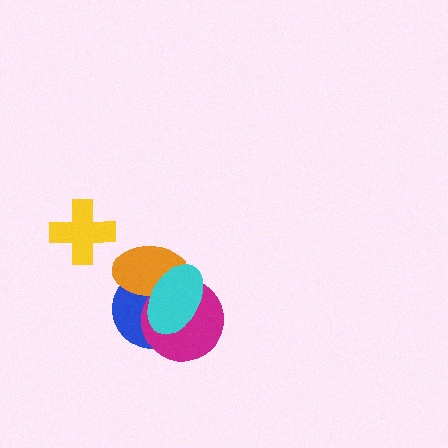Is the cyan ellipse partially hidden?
No, no other shape covers it.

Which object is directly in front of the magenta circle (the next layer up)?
The orange ellipse is directly in front of the magenta circle.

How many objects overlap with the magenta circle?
3 objects overlap with the magenta circle.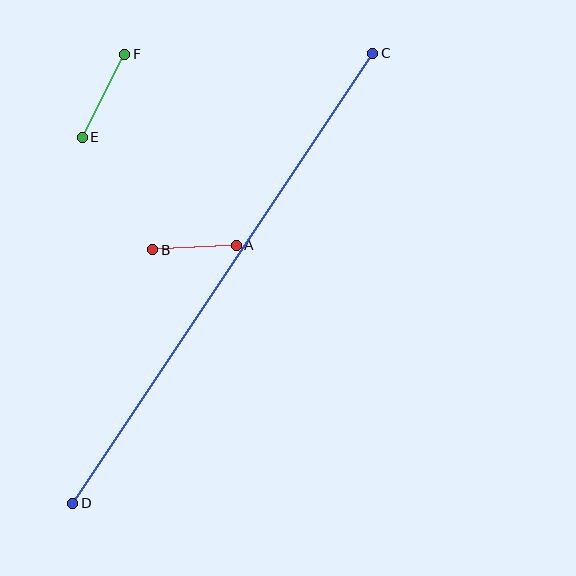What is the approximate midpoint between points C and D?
The midpoint is at approximately (223, 278) pixels.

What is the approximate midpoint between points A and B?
The midpoint is at approximately (195, 248) pixels.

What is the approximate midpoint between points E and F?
The midpoint is at approximately (103, 96) pixels.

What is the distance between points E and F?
The distance is approximately 93 pixels.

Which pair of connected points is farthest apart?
Points C and D are farthest apart.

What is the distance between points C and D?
The distance is approximately 541 pixels.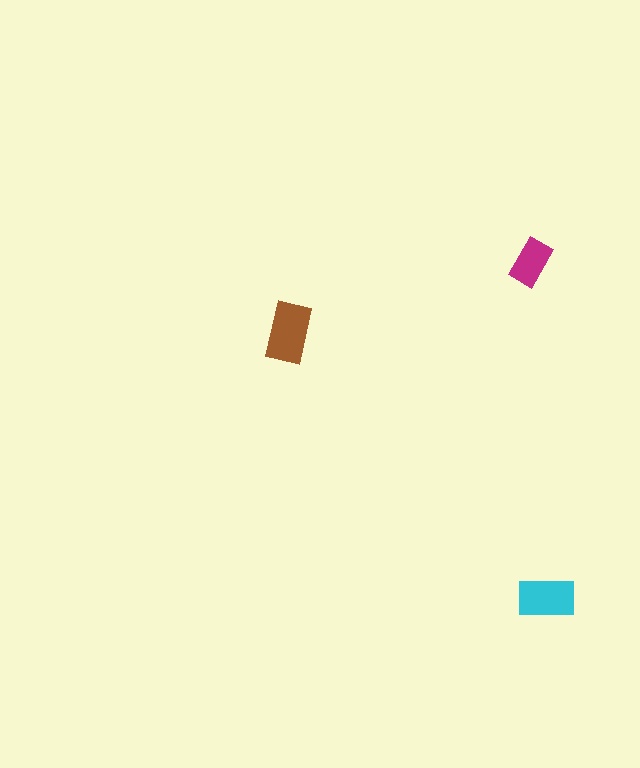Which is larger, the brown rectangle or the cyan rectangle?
The brown one.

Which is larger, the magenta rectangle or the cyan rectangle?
The cyan one.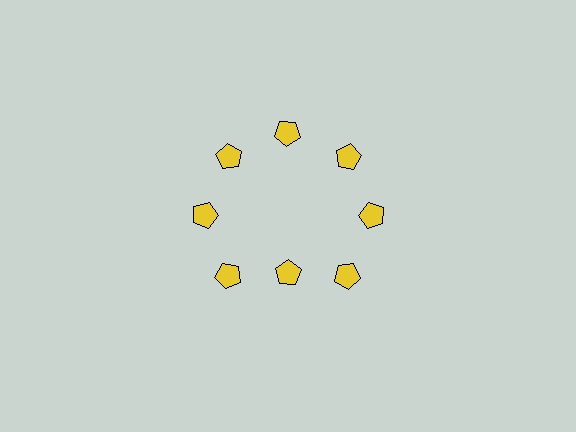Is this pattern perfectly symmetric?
No. The 8 yellow pentagons are arranged in a ring, but one element near the 6 o'clock position is pulled inward toward the center, breaking the 8-fold rotational symmetry.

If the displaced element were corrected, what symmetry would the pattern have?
It would have 8-fold rotational symmetry — the pattern would map onto itself every 45 degrees.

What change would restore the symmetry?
The symmetry would be restored by moving it outward, back onto the ring so that all 8 pentagons sit at equal angles and equal distance from the center.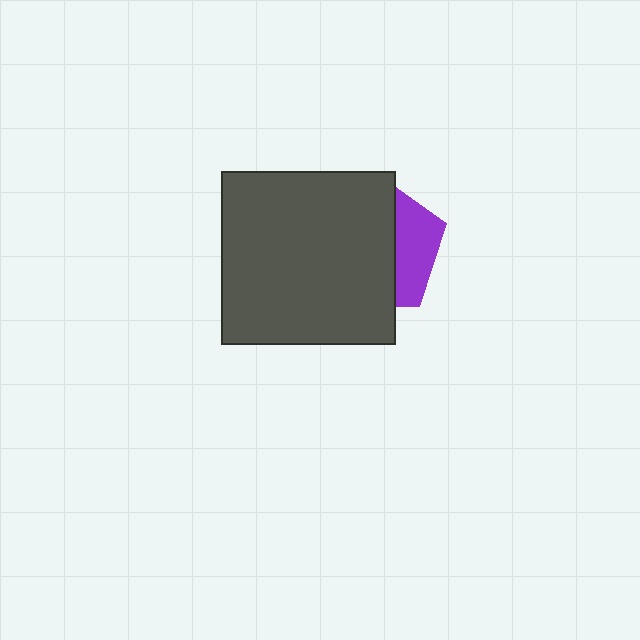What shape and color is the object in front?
The object in front is a dark gray square.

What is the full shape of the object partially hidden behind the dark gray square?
The partially hidden object is a purple pentagon.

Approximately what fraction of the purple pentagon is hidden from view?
Roughly 68% of the purple pentagon is hidden behind the dark gray square.